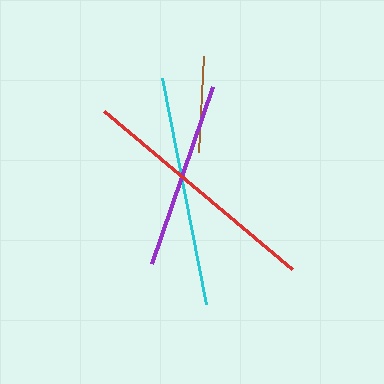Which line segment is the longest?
The red line is the longest at approximately 246 pixels.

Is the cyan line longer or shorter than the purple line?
The cyan line is longer than the purple line.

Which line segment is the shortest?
The brown line is the shortest at approximately 97 pixels.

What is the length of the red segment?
The red segment is approximately 246 pixels long.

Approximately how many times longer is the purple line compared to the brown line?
The purple line is approximately 1.9 times the length of the brown line.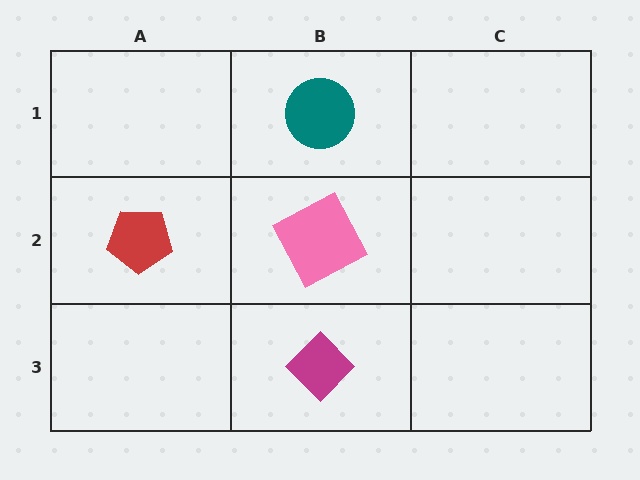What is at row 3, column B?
A magenta diamond.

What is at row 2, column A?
A red pentagon.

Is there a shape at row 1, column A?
No, that cell is empty.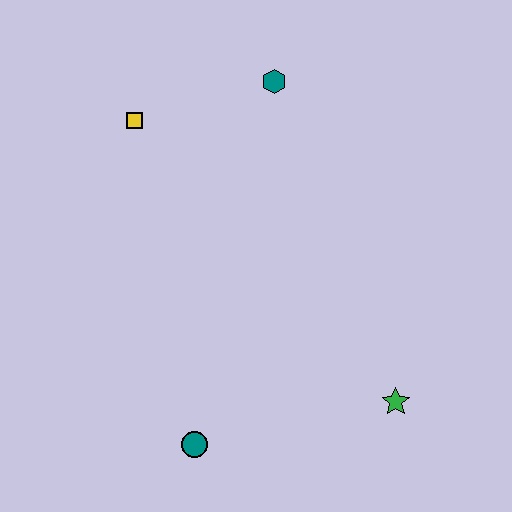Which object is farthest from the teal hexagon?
The teal circle is farthest from the teal hexagon.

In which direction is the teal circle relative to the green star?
The teal circle is to the left of the green star.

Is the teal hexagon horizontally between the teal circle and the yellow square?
No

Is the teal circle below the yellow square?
Yes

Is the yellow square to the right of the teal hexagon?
No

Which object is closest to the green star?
The teal circle is closest to the green star.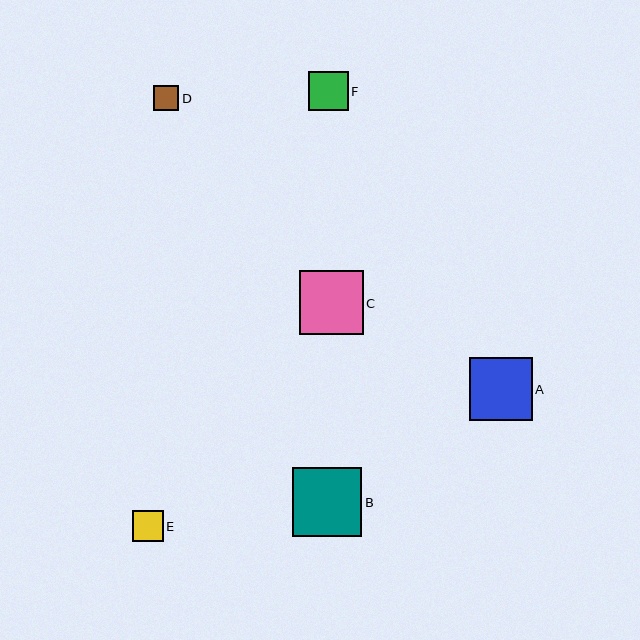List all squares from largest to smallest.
From largest to smallest: B, C, A, F, E, D.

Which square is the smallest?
Square D is the smallest with a size of approximately 25 pixels.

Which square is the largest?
Square B is the largest with a size of approximately 69 pixels.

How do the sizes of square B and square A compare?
Square B and square A are approximately the same size.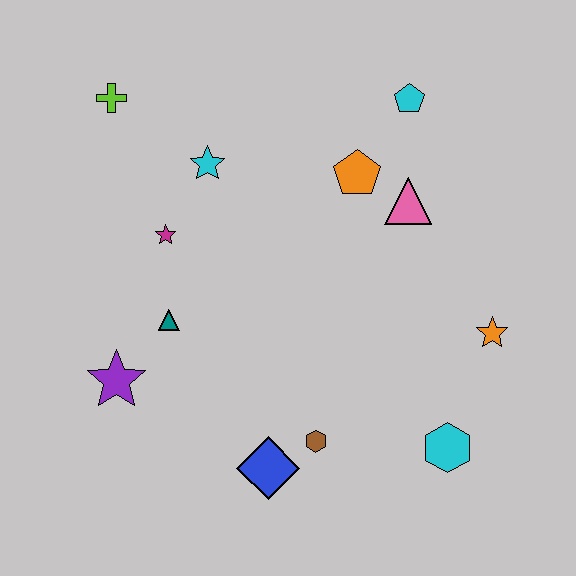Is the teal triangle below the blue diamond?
No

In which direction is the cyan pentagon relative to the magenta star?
The cyan pentagon is to the right of the magenta star.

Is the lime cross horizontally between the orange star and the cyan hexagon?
No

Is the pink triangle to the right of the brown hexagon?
Yes